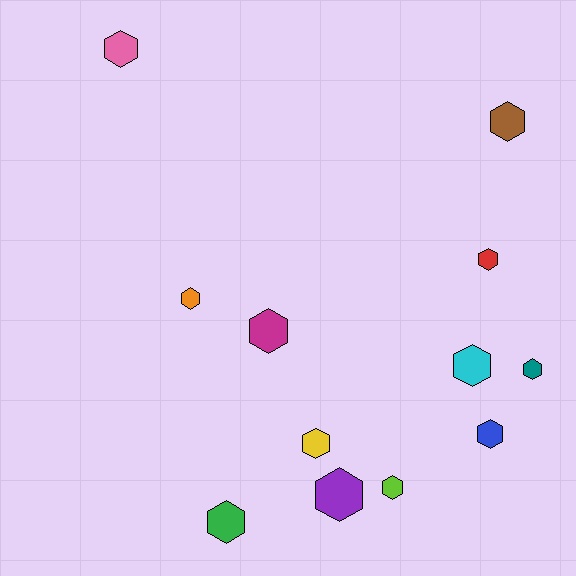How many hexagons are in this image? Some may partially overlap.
There are 12 hexagons.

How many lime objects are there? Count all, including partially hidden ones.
There is 1 lime object.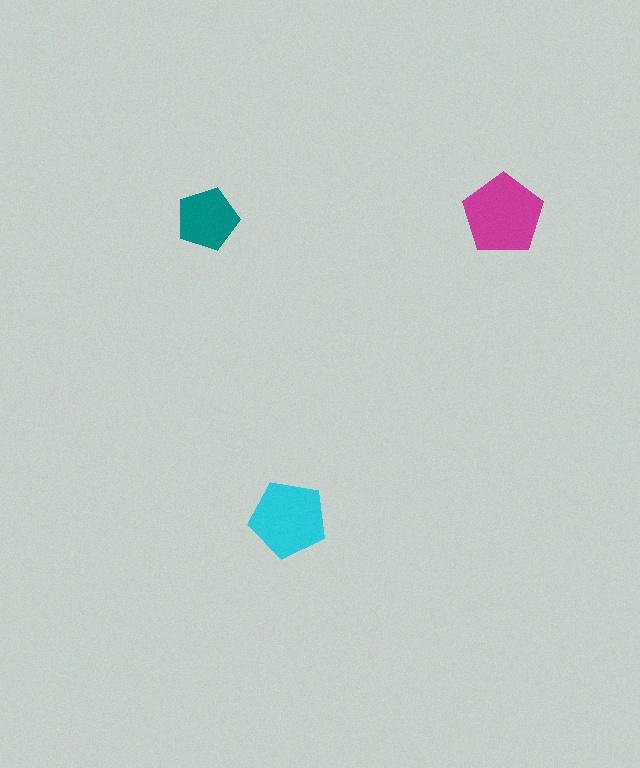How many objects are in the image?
There are 3 objects in the image.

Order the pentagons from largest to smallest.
the magenta one, the cyan one, the teal one.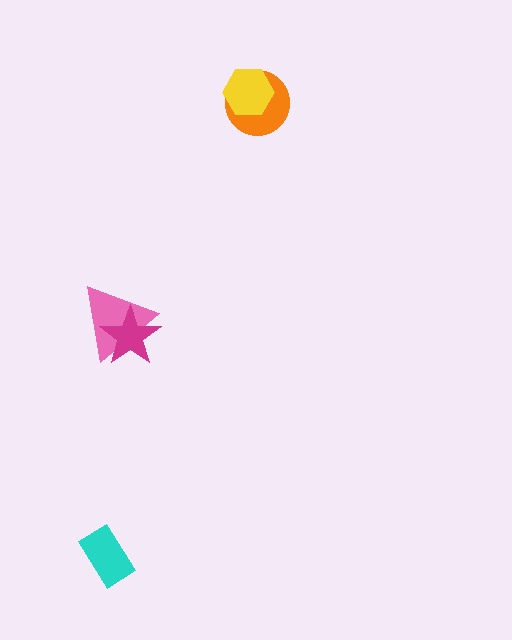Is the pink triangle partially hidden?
Yes, it is partially covered by another shape.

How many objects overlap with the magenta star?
1 object overlaps with the magenta star.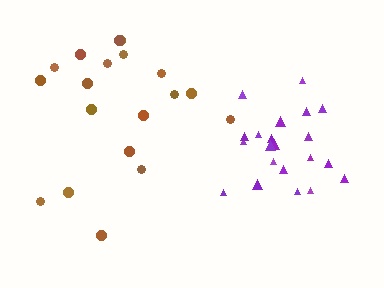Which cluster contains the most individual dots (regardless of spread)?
Purple (21).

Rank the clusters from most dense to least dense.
purple, brown.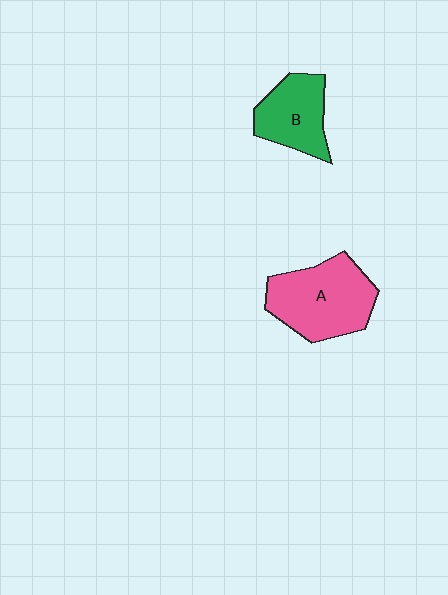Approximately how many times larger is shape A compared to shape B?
Approximately 1.5 times.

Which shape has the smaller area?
Shape B (green).